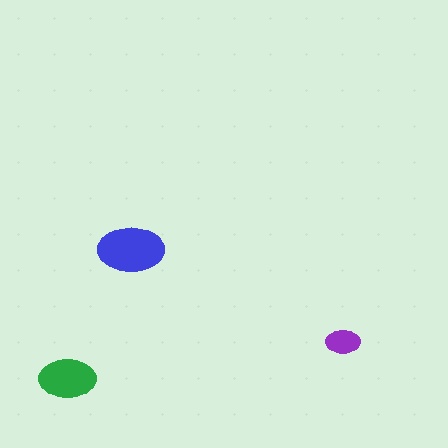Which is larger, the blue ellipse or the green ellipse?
The blue one.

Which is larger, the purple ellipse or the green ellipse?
The green one.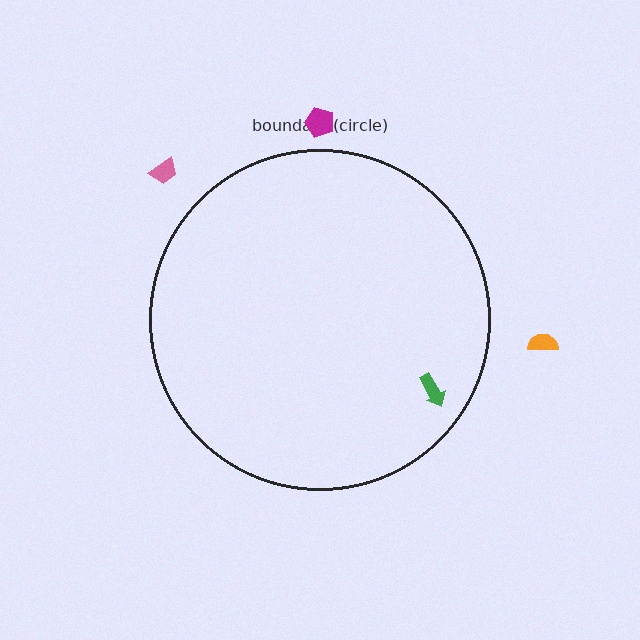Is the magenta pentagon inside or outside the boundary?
Outside.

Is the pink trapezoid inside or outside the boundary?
Outside.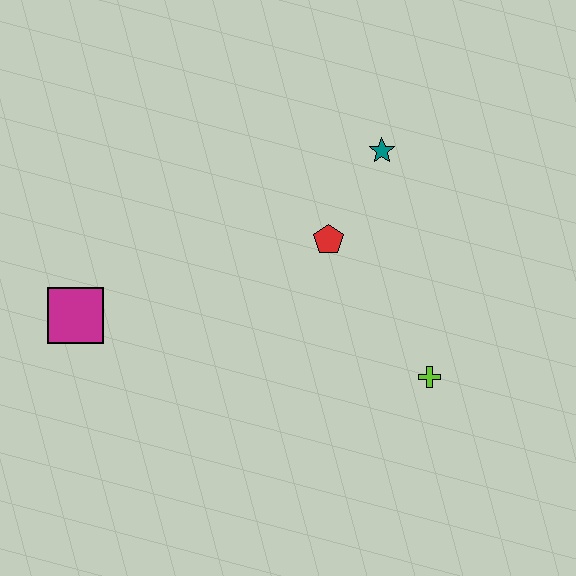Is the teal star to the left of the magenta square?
No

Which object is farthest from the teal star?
The magenta square is farthest from the teal star.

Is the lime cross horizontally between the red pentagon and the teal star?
No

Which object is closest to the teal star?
The red pentagon is closest to the teal star.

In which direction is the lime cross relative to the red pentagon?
The lime cross is below the red pentagon.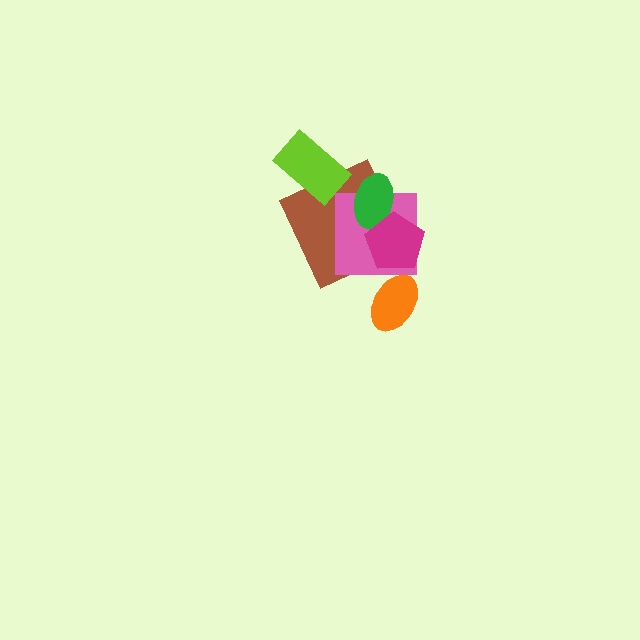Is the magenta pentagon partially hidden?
No, no other shape covers it.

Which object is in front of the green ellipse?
The magenta pentagon is in front of the green ellipse.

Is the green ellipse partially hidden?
Yes, it is partially covered by another shape.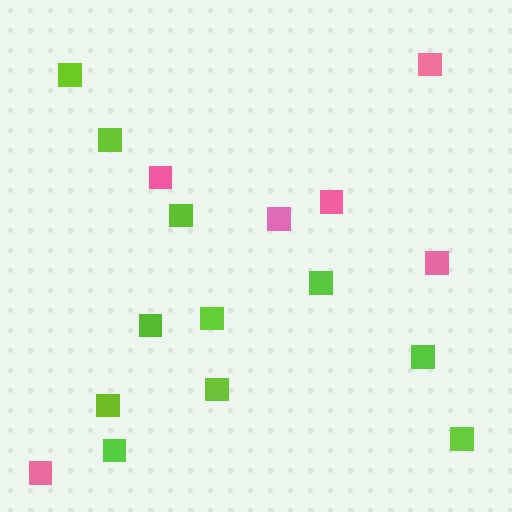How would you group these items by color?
There are 2 groups: one group of lime squares (11) and one group of pink squares (6).